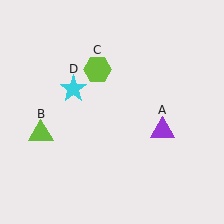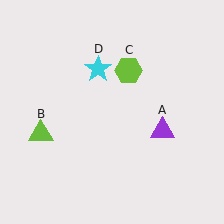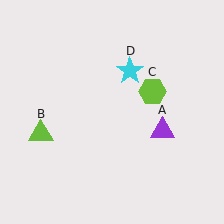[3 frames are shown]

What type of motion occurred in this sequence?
The lime hexagon (object C), cyan star (object D) rotated clockwise around the center of the scene.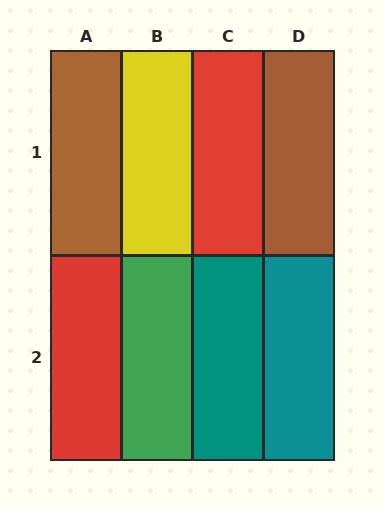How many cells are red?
2 cells are red.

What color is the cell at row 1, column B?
Yellow.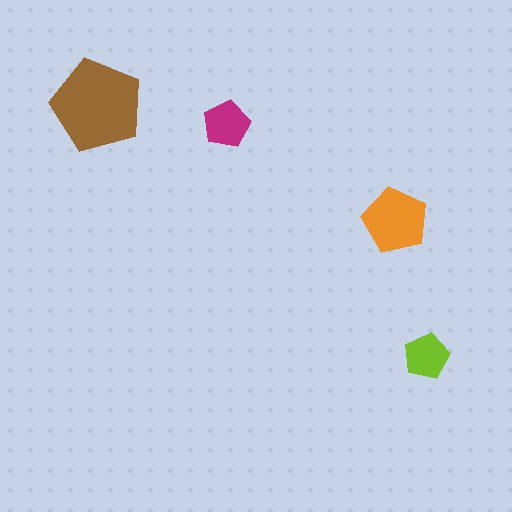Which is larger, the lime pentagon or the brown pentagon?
The brown one.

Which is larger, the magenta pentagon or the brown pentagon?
The brown one.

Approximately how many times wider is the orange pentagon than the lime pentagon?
About 1.5 times wider.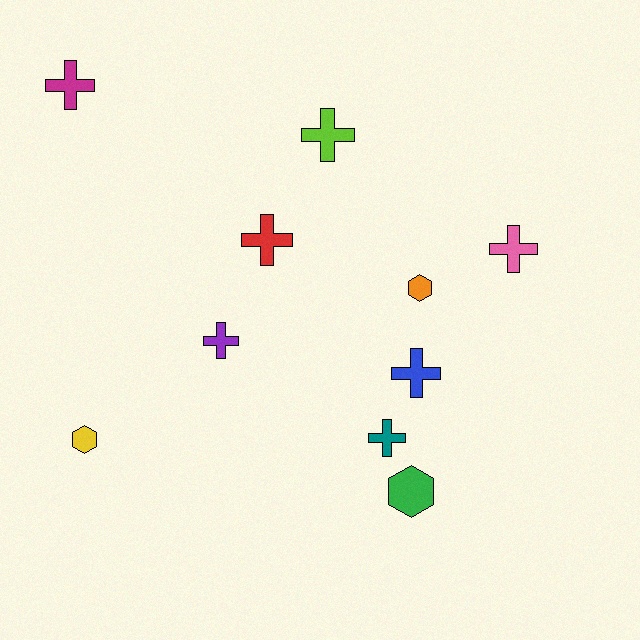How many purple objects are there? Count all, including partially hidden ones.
There is 1 purple object.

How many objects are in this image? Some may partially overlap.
There are 10 objects.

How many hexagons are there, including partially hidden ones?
There are 3 hexagons.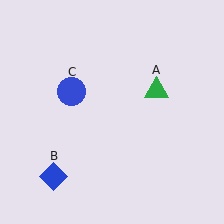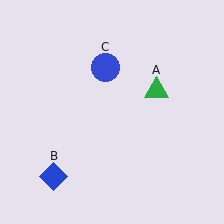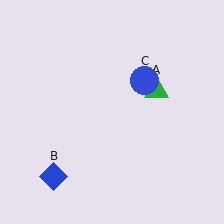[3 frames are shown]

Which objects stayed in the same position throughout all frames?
Green triangle (object A) and blue diamond (object B) remained stationary.